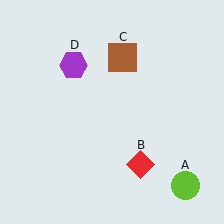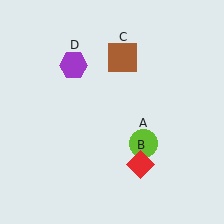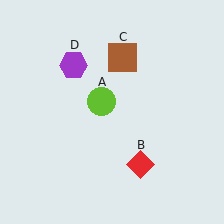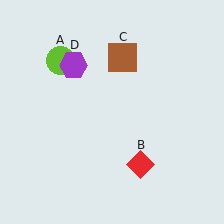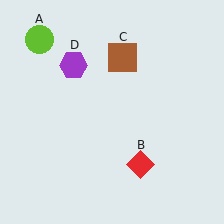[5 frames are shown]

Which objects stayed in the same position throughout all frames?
Red diamond (object B) and brown square (object C) and purple hexagon (object D) remained stationary.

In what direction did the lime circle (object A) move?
The lime circle (object A) moved up and to the left.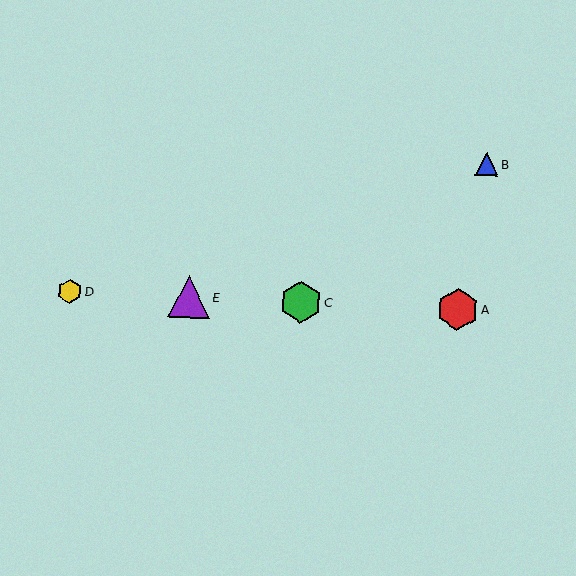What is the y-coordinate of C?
Object C is at y≈302.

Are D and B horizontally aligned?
No, D is at y≈291 and B is at y≈164.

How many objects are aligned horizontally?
4 objects (A, C, D, E) are aligned horizontally.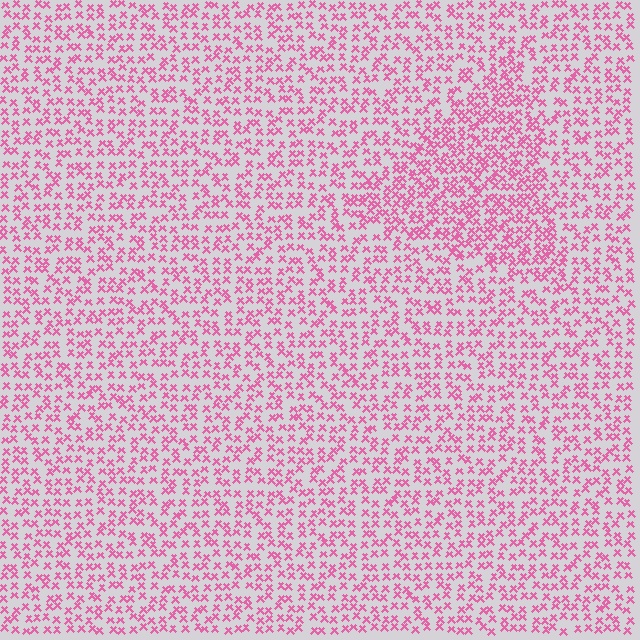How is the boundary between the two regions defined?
The boundary is defined by a change in element density (approximately 1.6x ratio). All elements are the same color, size, and shape.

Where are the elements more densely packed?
The elements are more densely packed inside the triangle boundary.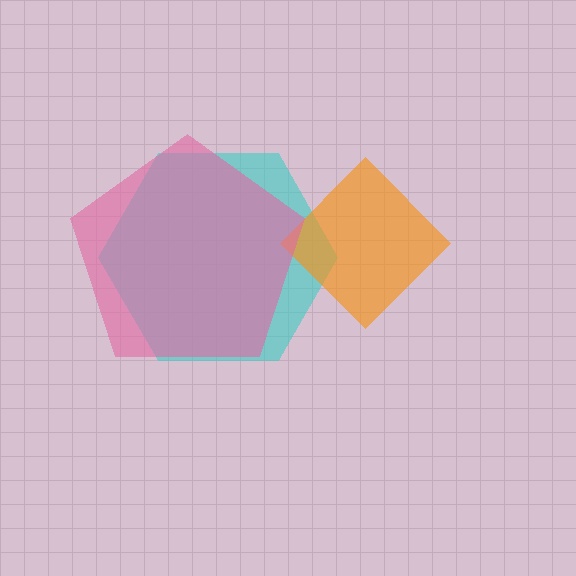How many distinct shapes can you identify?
There are 3 distinct shapes: a cyan hexagon, an orange diamond, a pink pentagon.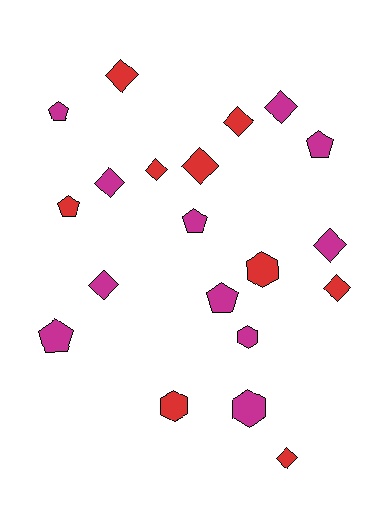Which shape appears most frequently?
Diamond, with 10 objects.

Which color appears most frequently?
Magenta, with 11 objects.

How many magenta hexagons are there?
There are 2 magenta hexagons.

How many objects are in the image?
There are 20 objects.